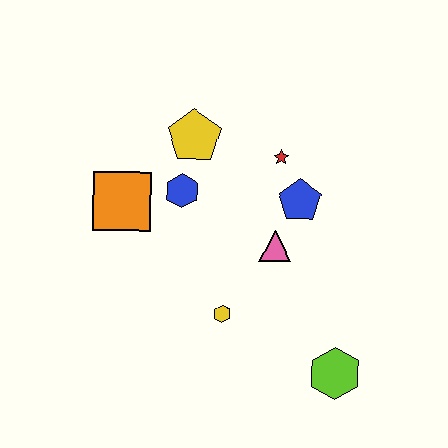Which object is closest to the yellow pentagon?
The blue hexagon is closest to the yellow pentagon.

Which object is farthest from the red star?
The lime hexagon is farthest from the red star.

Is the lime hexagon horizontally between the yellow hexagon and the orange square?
No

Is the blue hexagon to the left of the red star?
Yes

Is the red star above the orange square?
Yes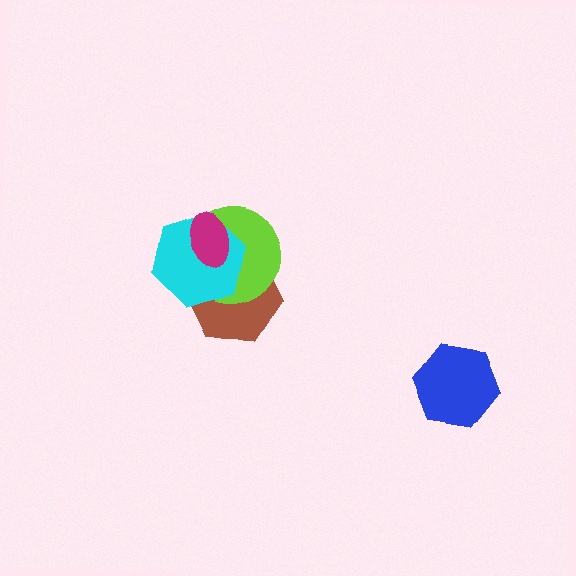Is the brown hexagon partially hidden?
Yes, it is partially covered by another shape.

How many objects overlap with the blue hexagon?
0 objects overlap with the blue hexagon.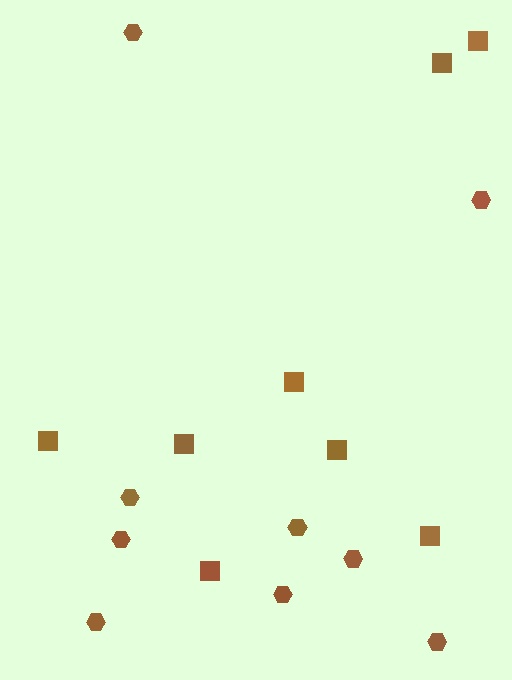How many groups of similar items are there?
There are 2 groups: one group of squares (8) and one group of hexagons (9).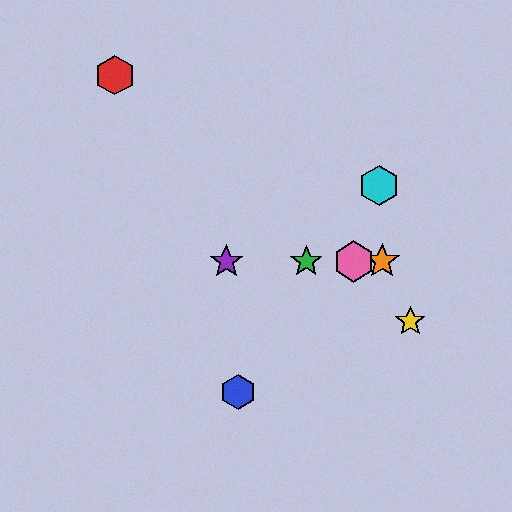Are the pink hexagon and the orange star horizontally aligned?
Yes, both are at y≈261.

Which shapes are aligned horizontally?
The green star, the purple star, the orange star, the pink hexagon are aligned horizontally.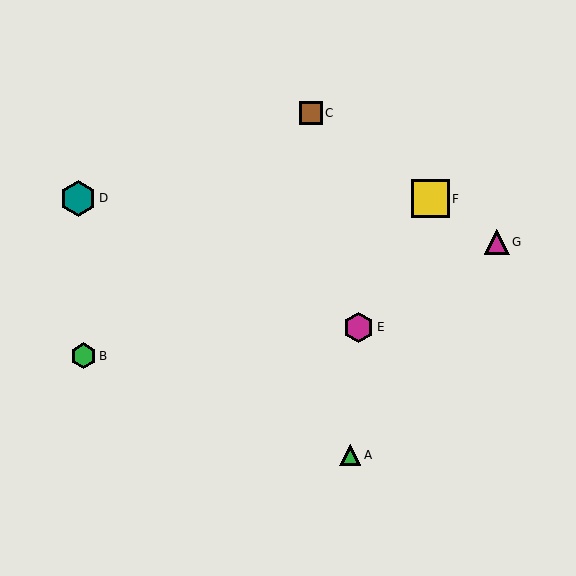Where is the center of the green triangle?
The center of the green triangle is at (350, 455).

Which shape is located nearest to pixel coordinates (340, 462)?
The green triangle (labeled A) at (350, 455) is nearest to that location.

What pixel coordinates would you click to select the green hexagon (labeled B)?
Click at (83, 356) to select the green hexagon B.